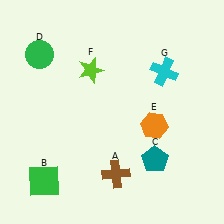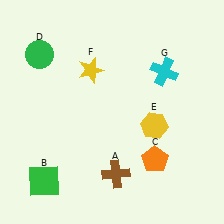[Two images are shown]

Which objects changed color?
C changed from teal to orange. E changed from orange to yellow. F changed from lime to yellow.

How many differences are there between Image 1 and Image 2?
There are 3 differences between the two images.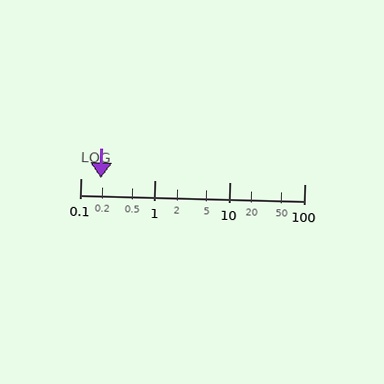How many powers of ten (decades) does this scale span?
The scale spans 3 decades, from 0.1 to 100.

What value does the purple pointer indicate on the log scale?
The pointer indicates approximately 0.19.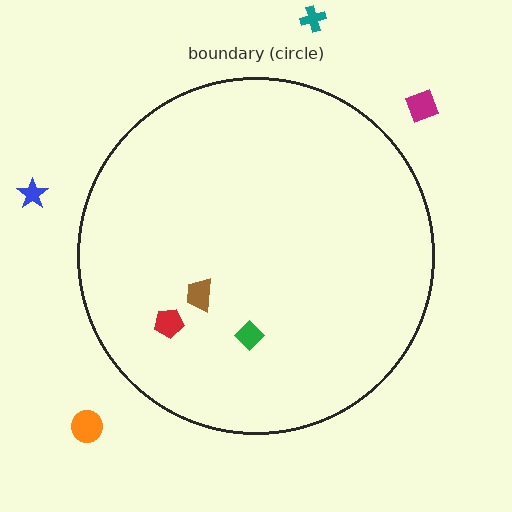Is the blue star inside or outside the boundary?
Outside.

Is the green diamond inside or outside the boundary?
Inside.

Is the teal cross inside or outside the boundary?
Outside.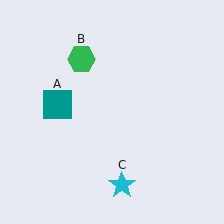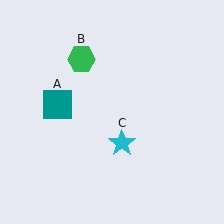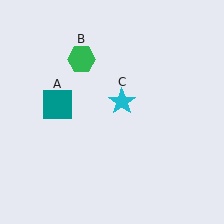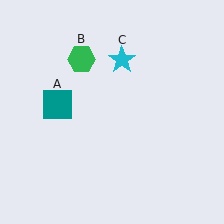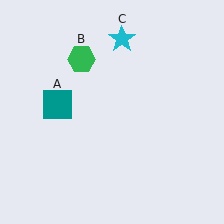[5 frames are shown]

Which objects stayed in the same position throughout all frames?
Teal square (object A) and green hexagon (object B) remained stationary.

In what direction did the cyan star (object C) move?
The cyan star (object C) moved up.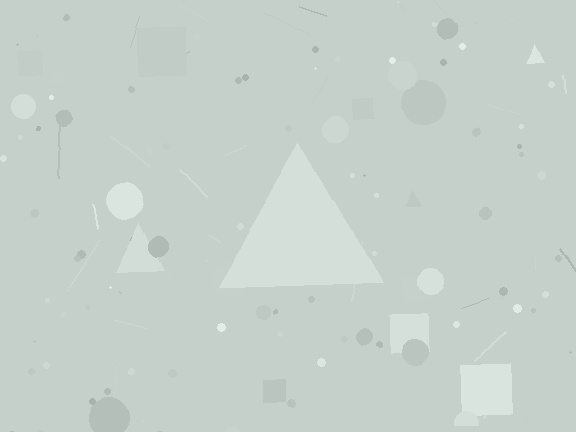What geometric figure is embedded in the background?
A triangle is embedded in the background.